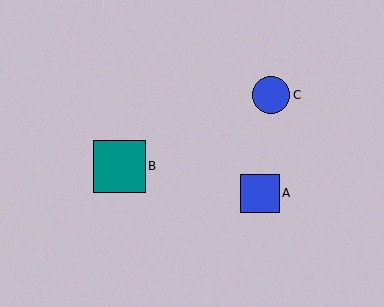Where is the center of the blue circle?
The center of the blue circle is at (271, 95).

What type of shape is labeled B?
Shape B is a teal square.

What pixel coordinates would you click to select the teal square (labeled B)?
Click at (120, 166) to select the teal square B.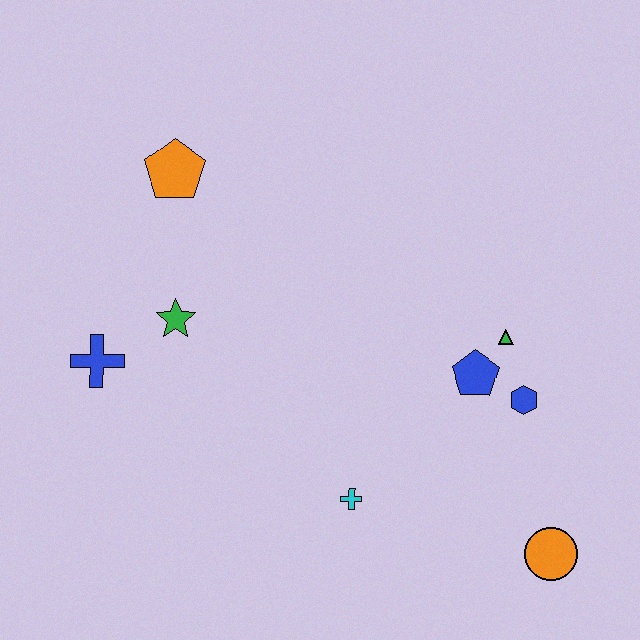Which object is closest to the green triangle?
The blue pentagon is closest to the green triangle.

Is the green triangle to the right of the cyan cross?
Yes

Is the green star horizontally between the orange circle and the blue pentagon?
No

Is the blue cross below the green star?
Yes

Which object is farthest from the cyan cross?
The orange pentagon is farthest from the cyan cross.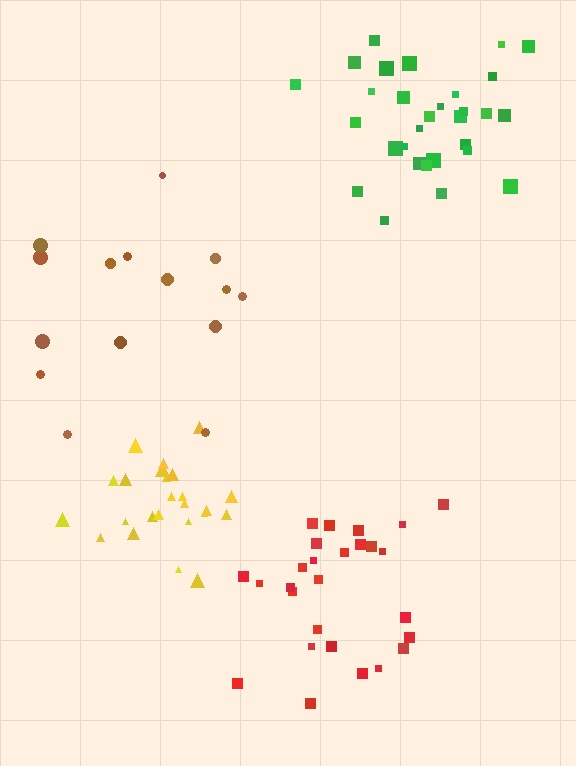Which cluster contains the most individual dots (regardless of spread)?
Green (31).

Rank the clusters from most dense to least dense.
yellow, red, green, brown.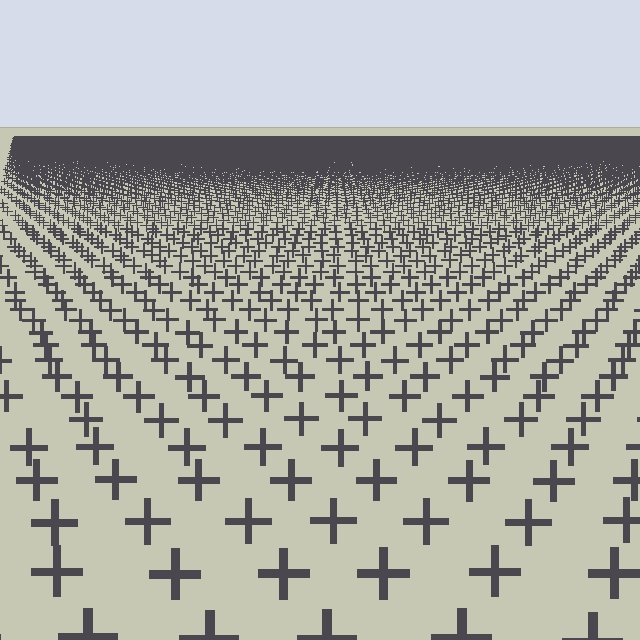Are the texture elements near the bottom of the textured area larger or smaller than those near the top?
Larger. Near the bottom, elements are closer to the viewer and appear at a bigger on-screen size.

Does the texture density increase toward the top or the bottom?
Density increases toward the top.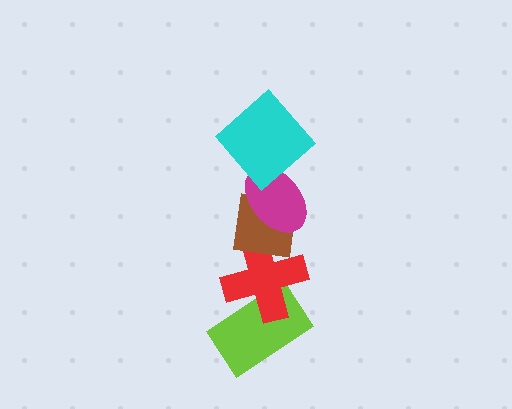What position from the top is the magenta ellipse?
The magenta ellipse is 2nd from the top.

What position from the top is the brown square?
The brown square is 3rd from the top.